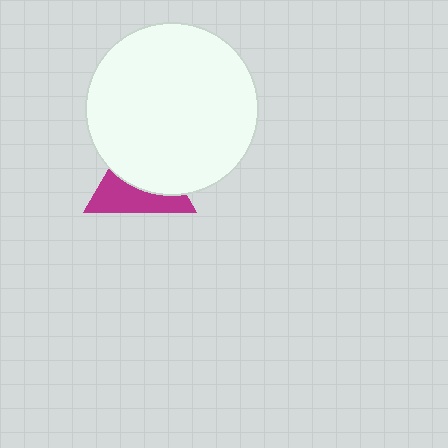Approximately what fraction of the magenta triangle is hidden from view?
Roughly 54% of the magenta triangle is hidden behind the white circle.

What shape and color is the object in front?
The object in front is a white circle.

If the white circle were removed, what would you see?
You would see the complete magenta triangle.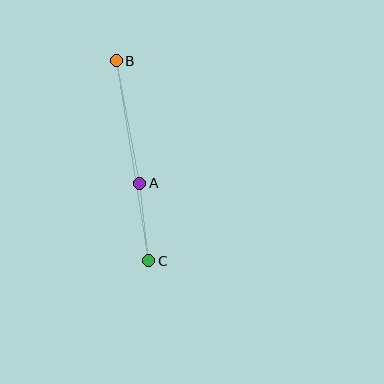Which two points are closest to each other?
Points A and C are closest to each other.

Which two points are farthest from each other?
Points B and C are farthest from each other.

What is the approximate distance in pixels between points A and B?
The distance between A and B is approximately 125 pixels.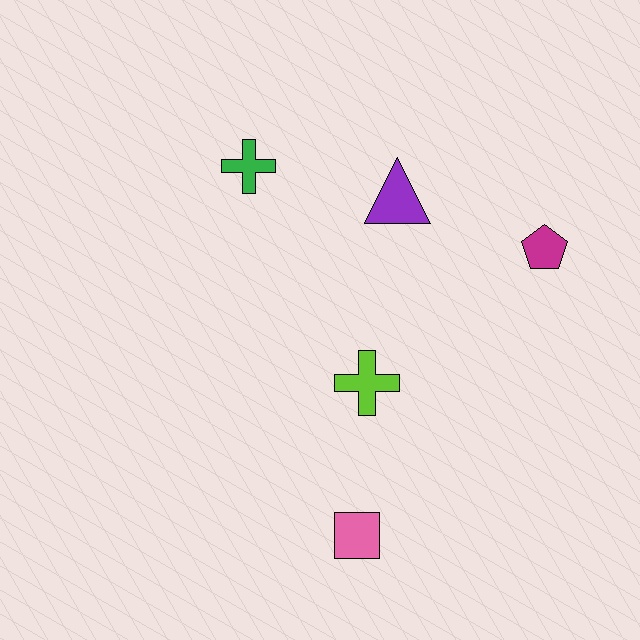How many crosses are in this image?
There are 2 crosses.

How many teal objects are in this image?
There are no teal objects.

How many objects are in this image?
There are 5 objects.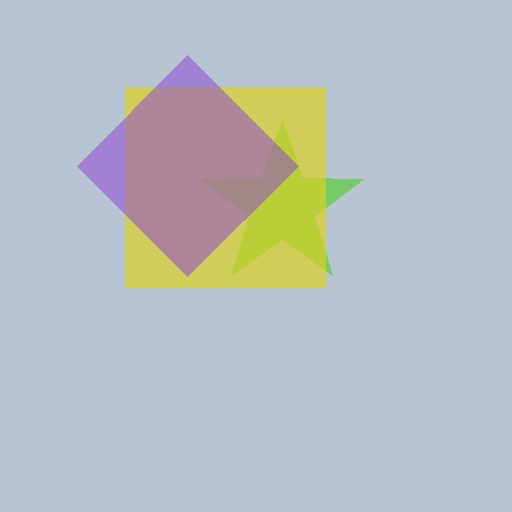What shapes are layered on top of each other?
The layered shapes are: a lime star, a yellow square, a purple diamond.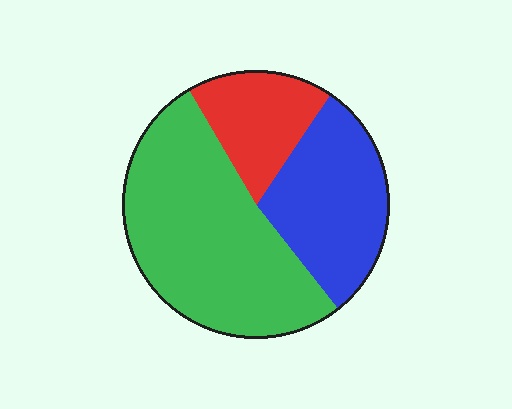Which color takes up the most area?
Green, at roughly 50%.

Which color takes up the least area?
Red, at roughly 20%.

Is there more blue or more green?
Green.